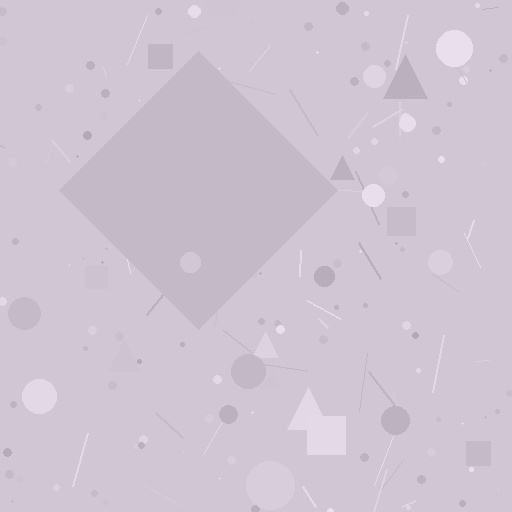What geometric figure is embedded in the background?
A diamond is embedded in the background.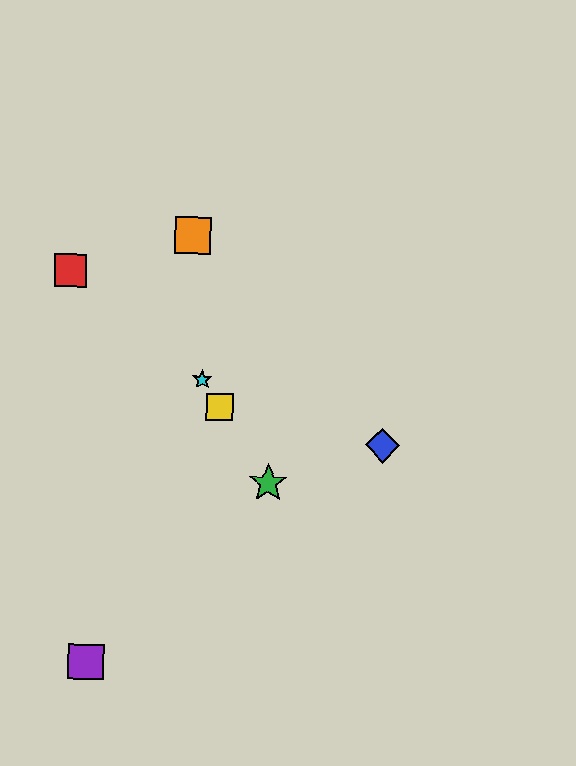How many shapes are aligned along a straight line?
3 shapes (the green star, the yellow square, the cyan star) are aligned along a straight line.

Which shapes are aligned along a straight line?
The green star, the yellow square, the cyan star are aligned along a straight line.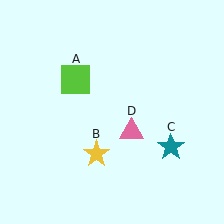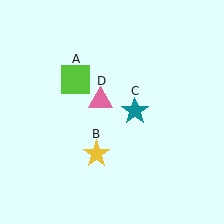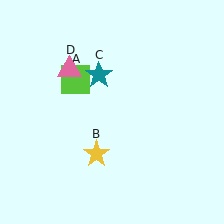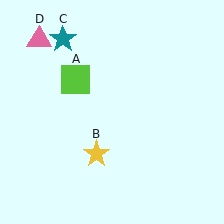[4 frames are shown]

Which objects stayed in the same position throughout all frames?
Lime square (object A) and yellow star (object B) remained stationary.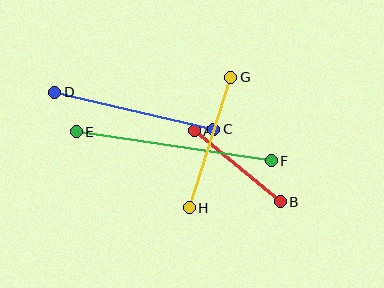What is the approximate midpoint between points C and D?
The midpoint is at approximately (134, 111) pixels.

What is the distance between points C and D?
The distance is approximately 163 pixels.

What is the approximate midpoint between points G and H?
The midpoint is at approximately (210, 142) pixels.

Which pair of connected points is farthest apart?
Points E and F are farthest apart.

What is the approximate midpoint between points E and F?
The midpoint is at approximately (174, 146) pixels.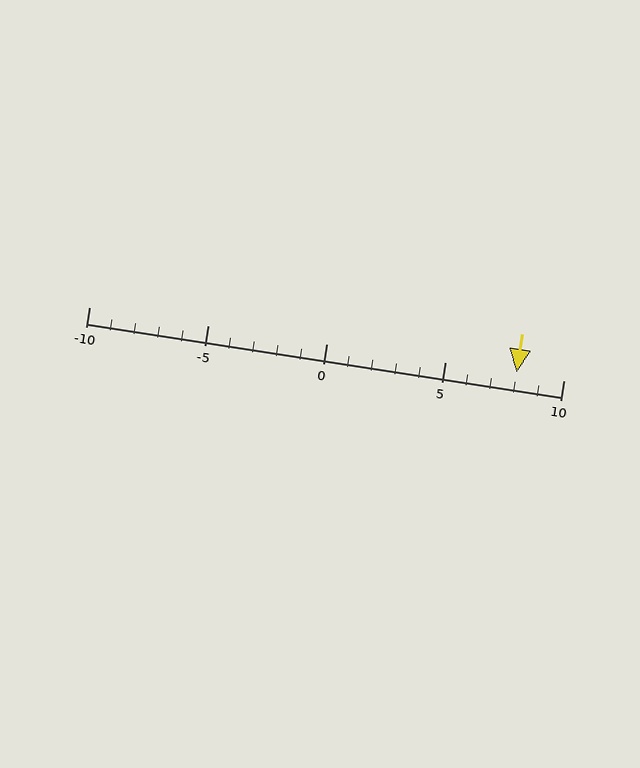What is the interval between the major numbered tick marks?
The major tick marks are spaced 5 units apart.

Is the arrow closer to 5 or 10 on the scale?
The arrow is closer to 10.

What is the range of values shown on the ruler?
The ruler shows values from -10 to 10.